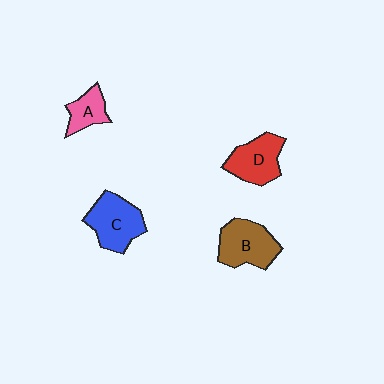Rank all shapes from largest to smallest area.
From largest to smallest: C (blue), B (brown), D (red), A (pink).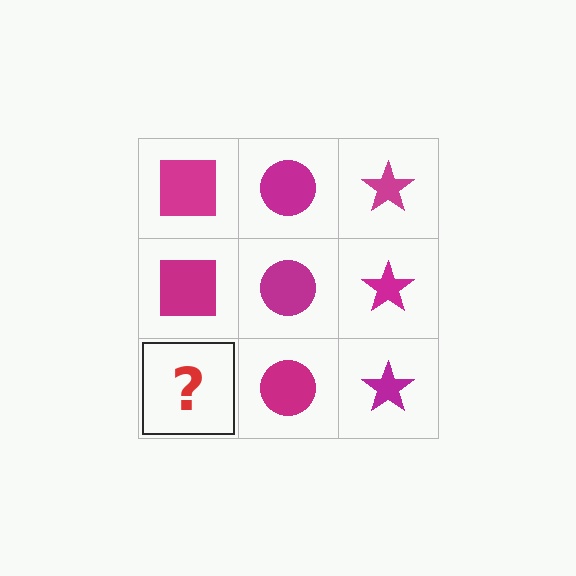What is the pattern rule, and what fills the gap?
The rule is that each column has a consistent shape. The gap should be filled with a magenta square.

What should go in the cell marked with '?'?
The missing cell should contain a magenta square.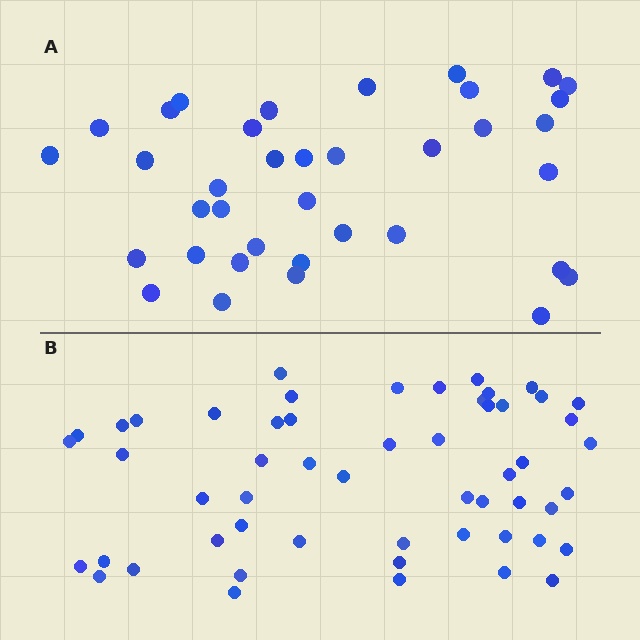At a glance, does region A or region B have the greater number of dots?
Region B (the bottom region) has more dots.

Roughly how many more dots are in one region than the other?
Region B has approximately 15 more dots than region A.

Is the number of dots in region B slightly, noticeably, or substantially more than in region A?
Region B has substantially more. The ratio is roughly 1.5 to 1.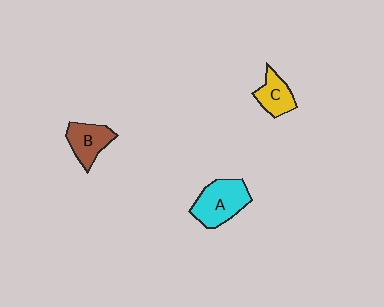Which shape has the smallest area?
Shape C (yellow).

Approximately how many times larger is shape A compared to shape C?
Approximately 1.6 times.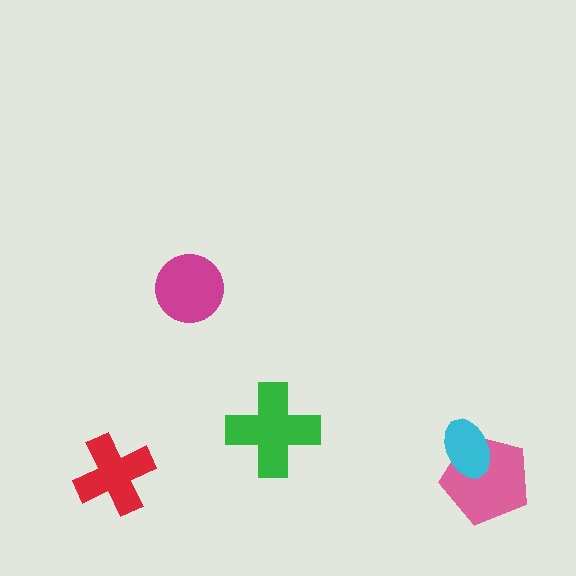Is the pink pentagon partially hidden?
Yes, it is partially covered by another shape.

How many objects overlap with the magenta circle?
0 objects overlap with the magenta circle.